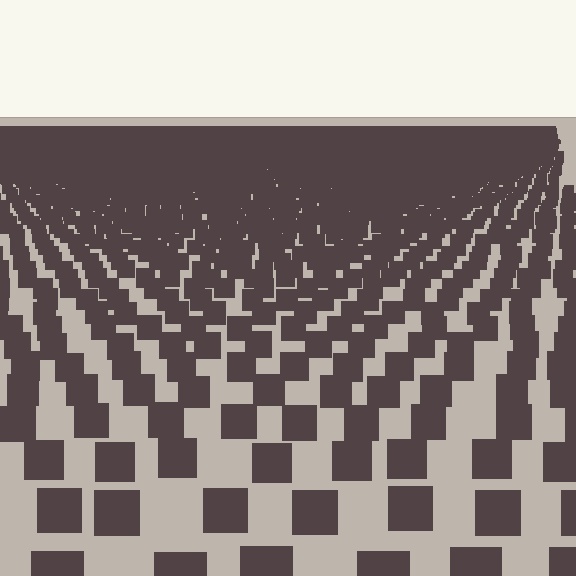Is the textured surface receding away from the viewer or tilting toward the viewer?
The surface is receding away from the viewer. Texture elements get smaller and denser toward the top.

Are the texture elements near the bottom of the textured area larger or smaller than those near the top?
Larger. Near the bottom, elements are closer to the viewer and appear at a bigger on-screen size.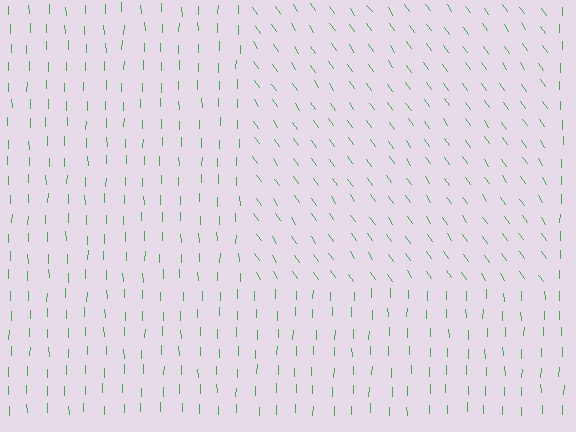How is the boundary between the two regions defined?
The boundary is defined purely by a change in line orientation (approximately 35 degrees difference). All lines are the same color and thickness.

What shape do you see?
I see a rectangle.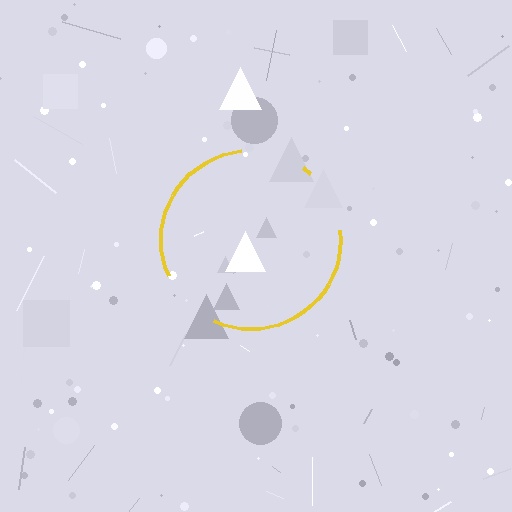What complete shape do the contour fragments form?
The contour fragments form a circle.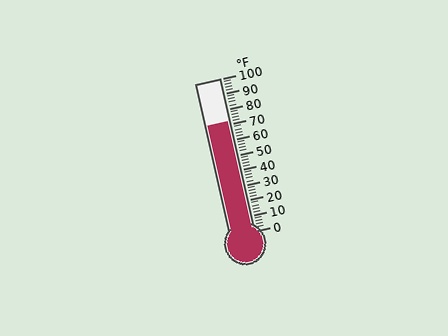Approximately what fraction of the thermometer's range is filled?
The thermometer is filled to approximately 70% of its range.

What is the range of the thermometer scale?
The thermometer scale ranges from 0°F to 100°F.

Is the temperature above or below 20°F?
The temperature is above 20°F.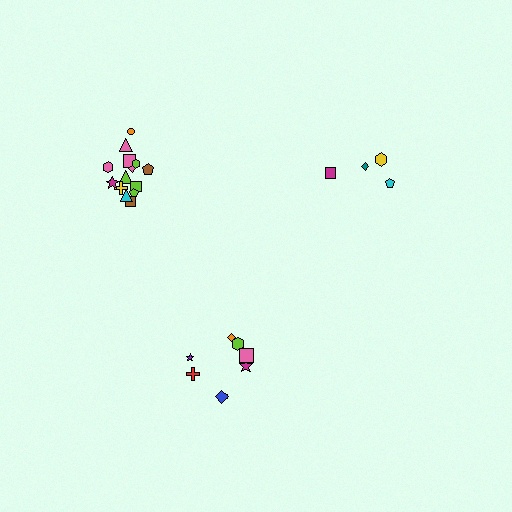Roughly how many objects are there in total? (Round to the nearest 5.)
Roughly 25 objects in total.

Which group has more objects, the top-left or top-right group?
The top-left group.